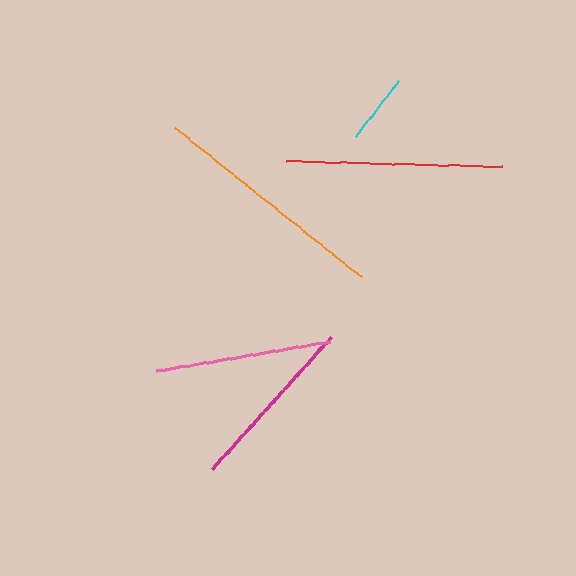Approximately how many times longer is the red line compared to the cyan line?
The red line is approximately 3.0 times the length of the cyan line.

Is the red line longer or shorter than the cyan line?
The red line is longer than the cyan line.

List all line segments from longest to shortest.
From longest to shortest: orange, red, magenta, pink, cyan.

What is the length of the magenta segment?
The magenta segment is approximately 177 pixels long.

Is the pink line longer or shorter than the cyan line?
The pink line is longer than the cyan line.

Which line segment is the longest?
The orange line is the longest at approximately 240 pixels.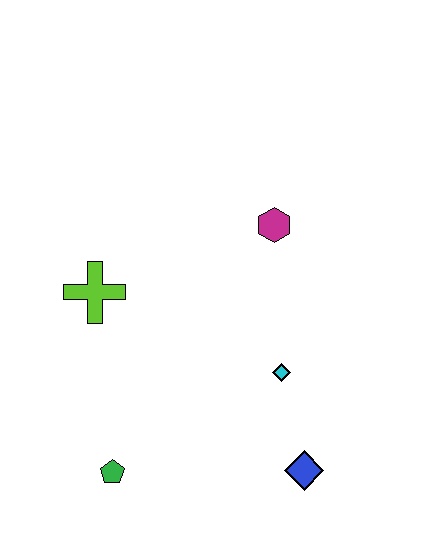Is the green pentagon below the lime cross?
Yes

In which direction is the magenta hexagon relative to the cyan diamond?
The magenta hexagon is above the cyan diamond.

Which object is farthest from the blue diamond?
The lime cross is farthest from the blue diamond.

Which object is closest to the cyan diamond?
The blue diamond is closest to the cyan diamond.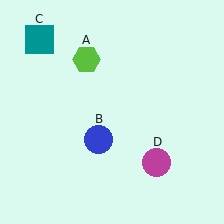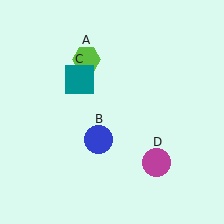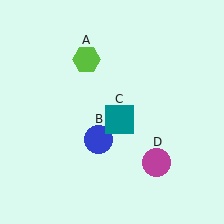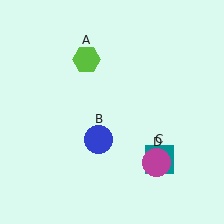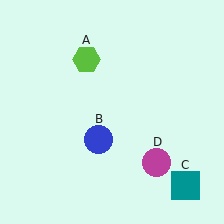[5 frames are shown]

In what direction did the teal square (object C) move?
The teal square (object C) moved down and to the right.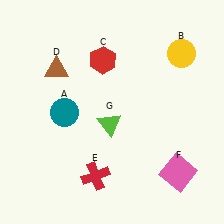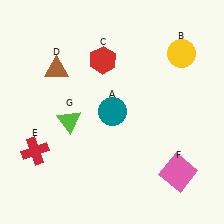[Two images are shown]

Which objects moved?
The objects that moved are: the teal circle (A), the red cross (E), the lime triangle (G).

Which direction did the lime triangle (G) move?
The lime triangle (G) moved left.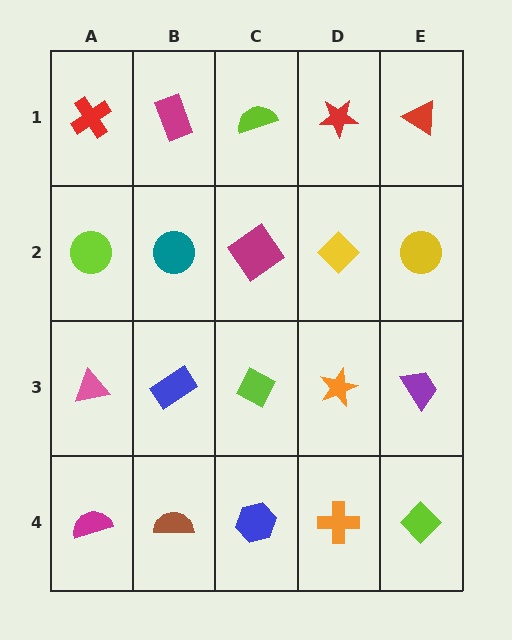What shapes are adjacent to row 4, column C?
A lime diamond (row 3, column C), a brown semicircle (row 4, column B), an orange cross (row 4, column D).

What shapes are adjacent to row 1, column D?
A yellow diamond (row 2, column D), a lime semicircle (row 1, column C), a red triangle (row 1, column E).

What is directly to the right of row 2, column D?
A yellow circle.